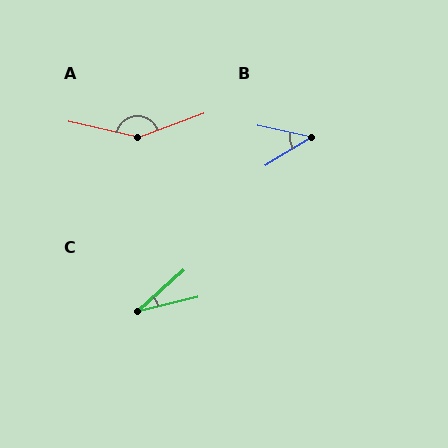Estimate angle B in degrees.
Approximately 44 degrees.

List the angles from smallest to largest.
C (28°), B (44°), A (147°).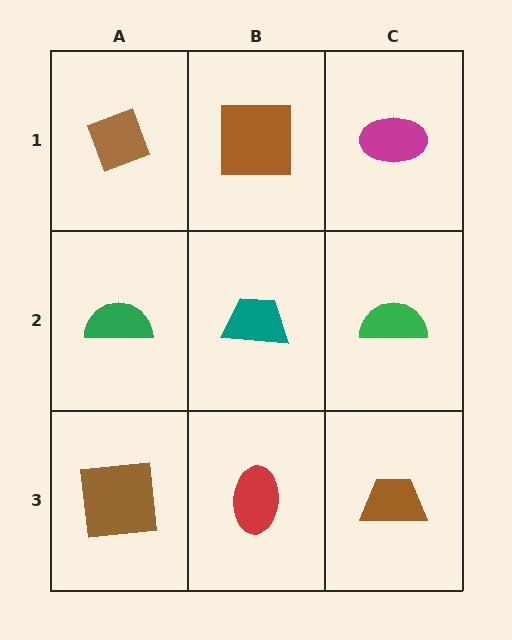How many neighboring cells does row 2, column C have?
3.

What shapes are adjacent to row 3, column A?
A green semicircle (row 2, column A), a red ellipse (row 3, column B).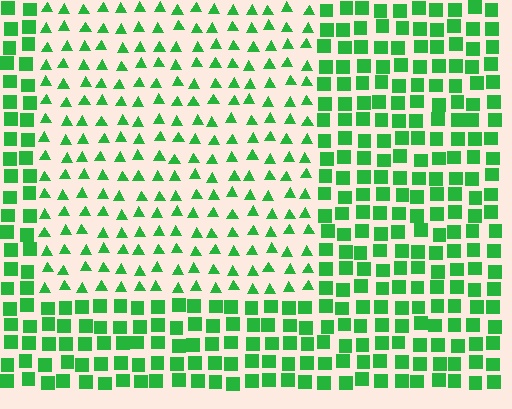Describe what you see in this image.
The image is filled with small green elements arranged in a uniform grid. A rectangle-shaped region contains triangles, while the surrounding area contains squares. The boundary is defined purely by the change in element shape.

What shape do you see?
I see a rectangle.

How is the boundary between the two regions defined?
The boundary is defined by a change in element shape: triangles inside vs. squares outside. All elements share the same color and spacing.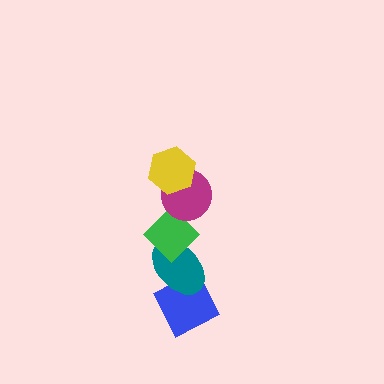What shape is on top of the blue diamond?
The teal ellipse is on top of the blue diamond.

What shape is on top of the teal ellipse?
The green diamond is on top of the teal ellipse.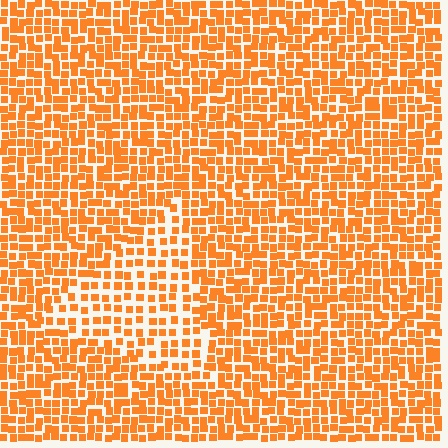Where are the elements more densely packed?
The elements are more densely packed outside the triangle boundary.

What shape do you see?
I see a triangle.